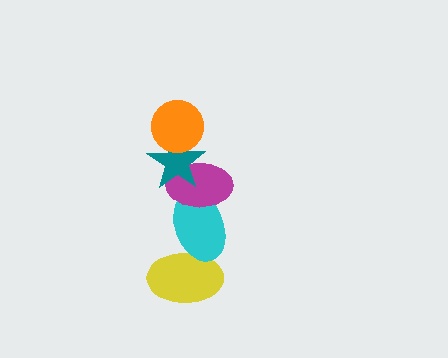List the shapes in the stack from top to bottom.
From top to bottom: the orange circle, the teal star, the magenta ellipse, the cyan ellipse, the yellow ellipse.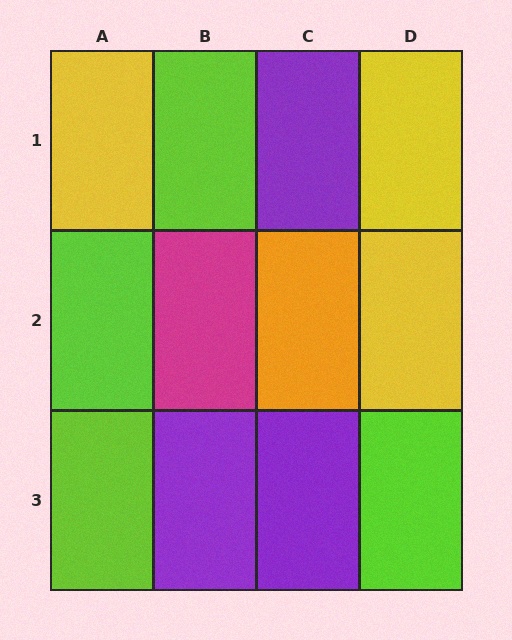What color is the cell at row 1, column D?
Yellow.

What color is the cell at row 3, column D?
Lime.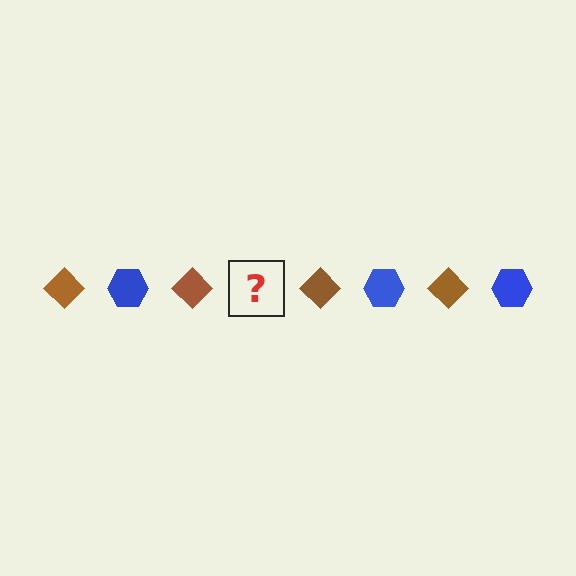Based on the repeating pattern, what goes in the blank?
The blank should be a blue hexagon.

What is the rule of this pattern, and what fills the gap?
The rule is that the pattern alternates between brown diamond and blue hexagon. The gap should be filled with a blue hexagon.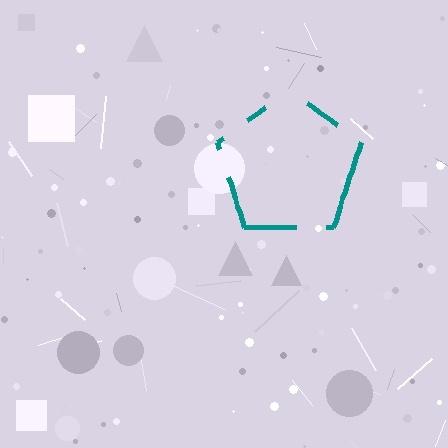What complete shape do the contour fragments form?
The contour fragments form a pentagon.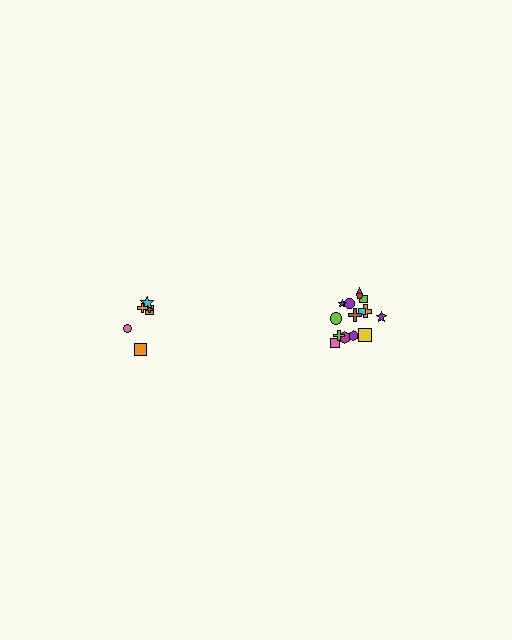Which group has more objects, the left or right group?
The right group.